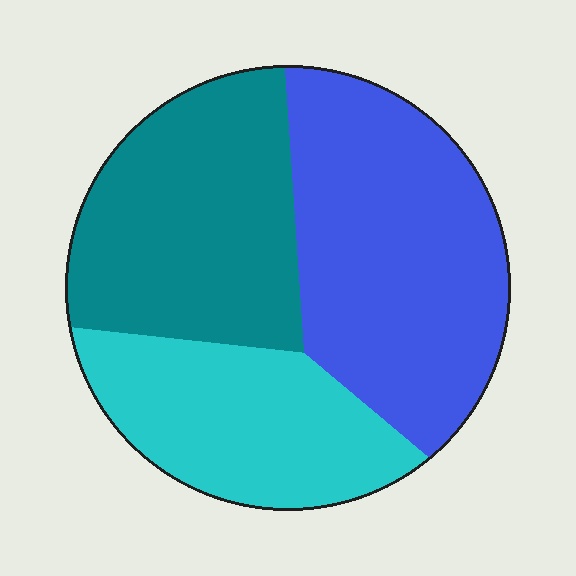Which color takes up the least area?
Cyan, at roughly 25%.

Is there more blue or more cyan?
Blue.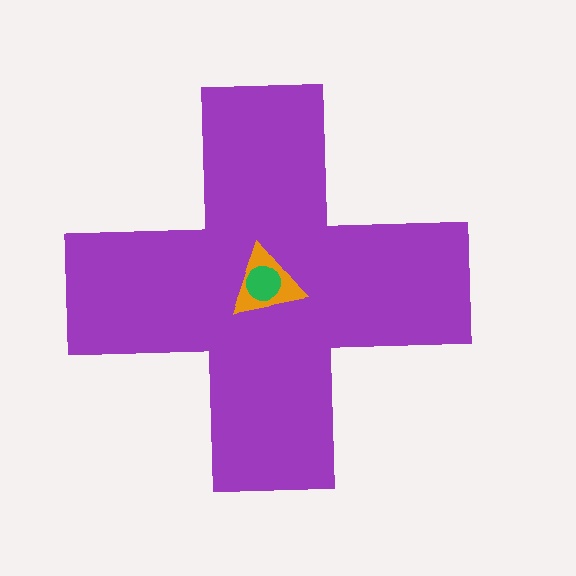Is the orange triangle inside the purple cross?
Yes.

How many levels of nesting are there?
3.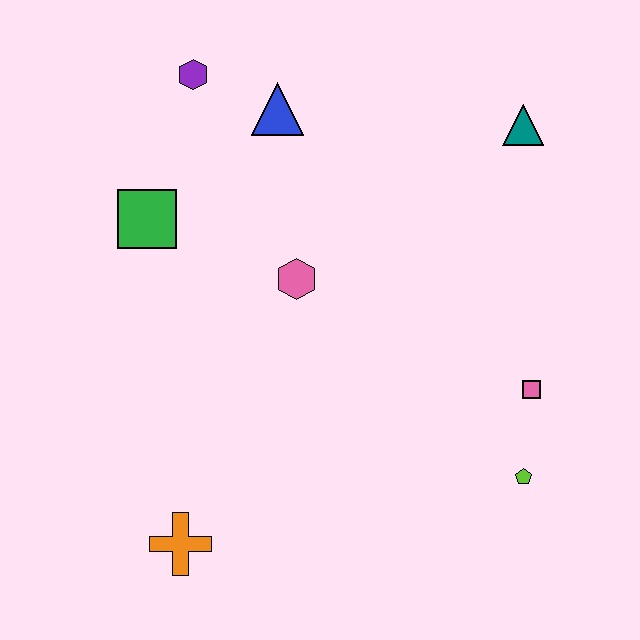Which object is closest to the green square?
The purple hexagon is closest to the green square.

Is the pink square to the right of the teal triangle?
Yes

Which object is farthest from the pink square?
The purple hexagon is farthest from the pink square.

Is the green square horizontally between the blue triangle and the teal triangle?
No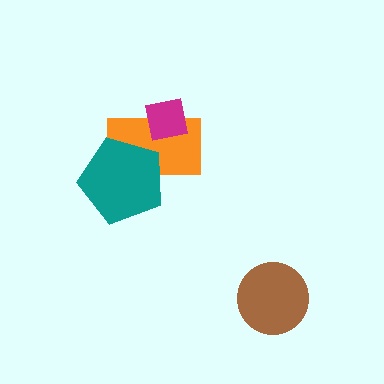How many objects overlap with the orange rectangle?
2 objects overlap with the orange rectangle.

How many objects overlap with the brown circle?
0 objects overlap with the brown circle.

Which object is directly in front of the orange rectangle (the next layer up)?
The magenta square is directly in front of the orange rectangle.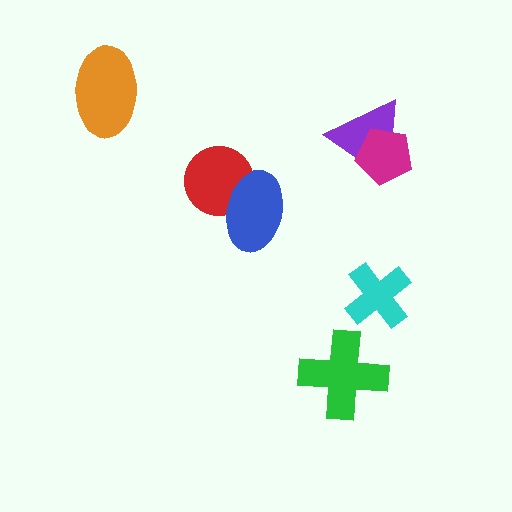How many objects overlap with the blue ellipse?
1 object overlaps with the blue ellipse.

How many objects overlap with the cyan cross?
0 objects overlap with the cyan cross.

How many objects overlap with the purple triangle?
1 object overlaps with the purple triangle.